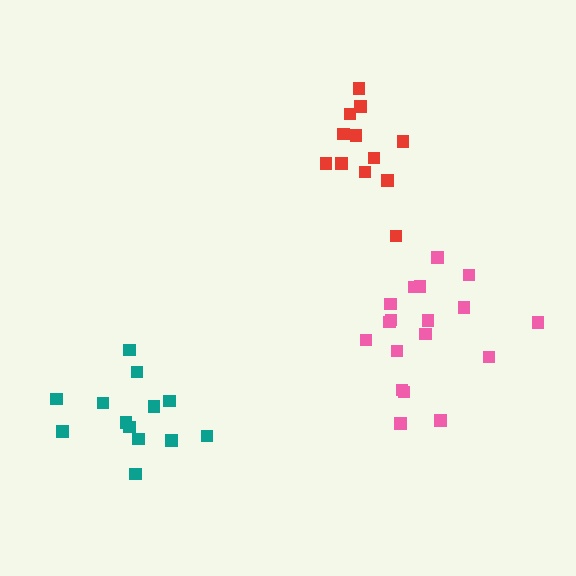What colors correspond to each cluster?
The clusters are colored: red, pink, teal.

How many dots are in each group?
Group 1: 12 dots, Group 2: 18 dots, Group 3: 13 dots (43 total).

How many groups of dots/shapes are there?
There are 3 groups.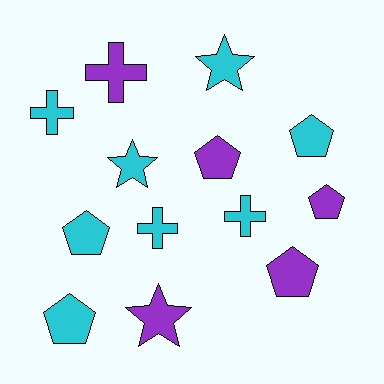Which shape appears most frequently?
Pentagon, with 6 objects.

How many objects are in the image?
There are 13 objects.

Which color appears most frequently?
Cyan, with 8 objects.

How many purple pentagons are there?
There are 3 purple pentagons.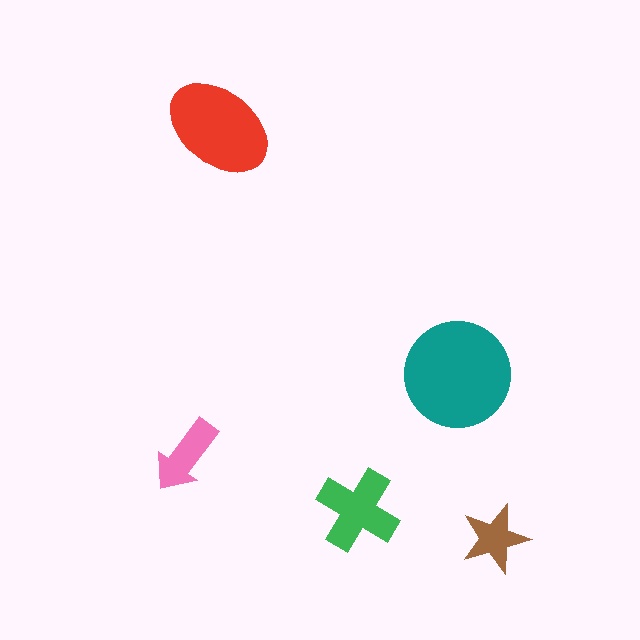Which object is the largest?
The teal circle.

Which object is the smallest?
The brown star.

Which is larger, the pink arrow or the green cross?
The green cross.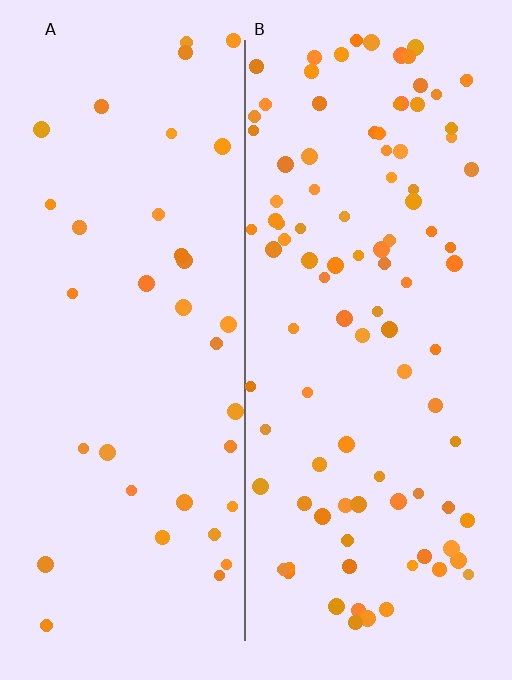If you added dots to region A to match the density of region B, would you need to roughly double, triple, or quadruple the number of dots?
Approximately triple.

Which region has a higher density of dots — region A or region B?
B (the right).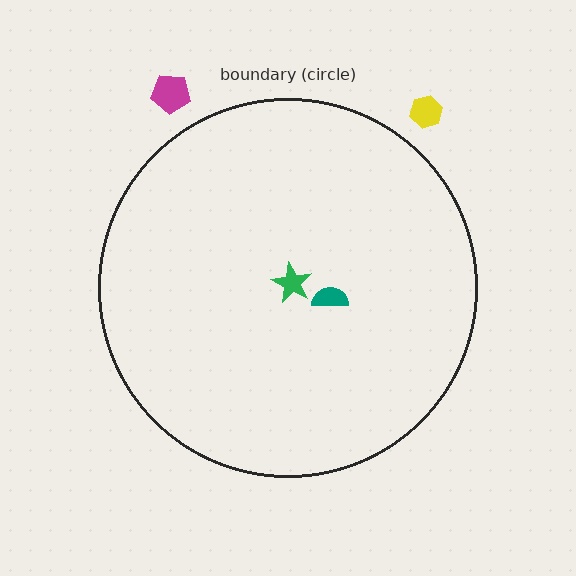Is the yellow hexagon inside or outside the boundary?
Outside.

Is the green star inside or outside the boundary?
Inside.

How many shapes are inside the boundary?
2 inside, 2 outside.